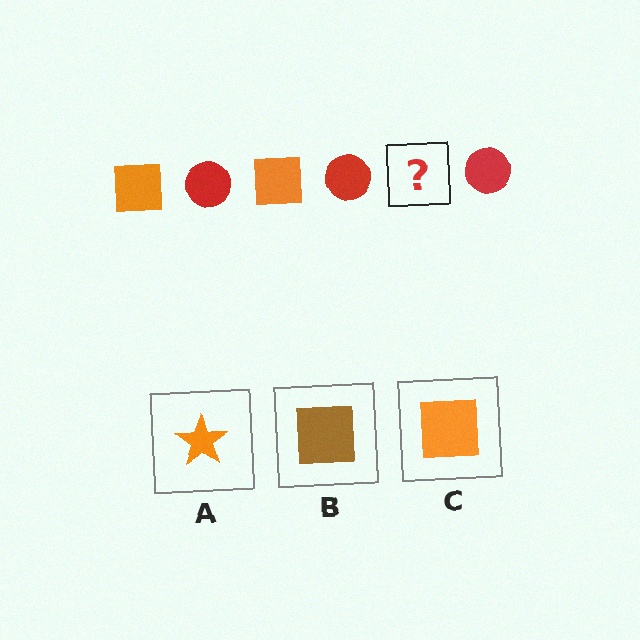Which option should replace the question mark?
Option C.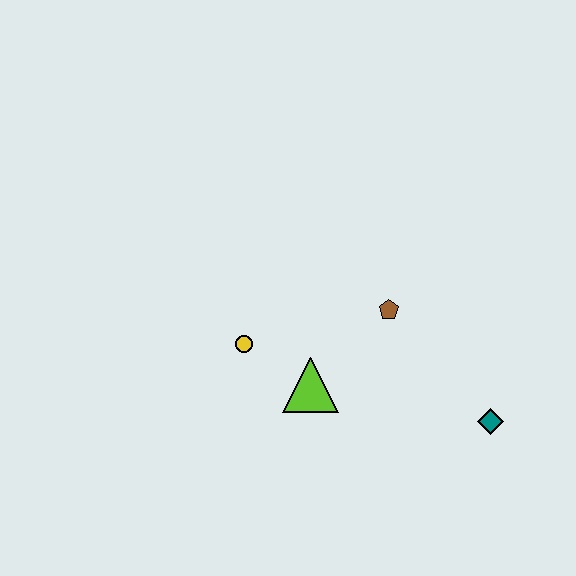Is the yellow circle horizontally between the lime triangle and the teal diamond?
No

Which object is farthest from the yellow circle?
The teal diamond is farthest from the yellow circle.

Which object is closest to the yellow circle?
The lime triangle is closest to the yellow circle.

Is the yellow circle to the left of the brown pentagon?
Yes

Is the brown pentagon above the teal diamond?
Yes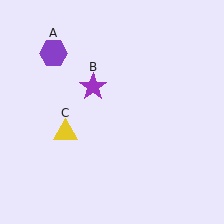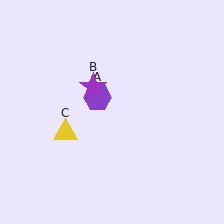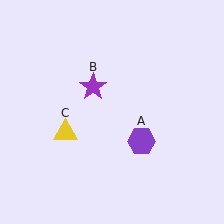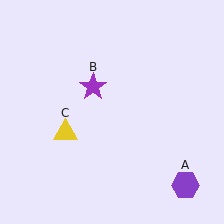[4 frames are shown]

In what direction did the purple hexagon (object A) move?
The purple hexagon (object A) moved down and to the right.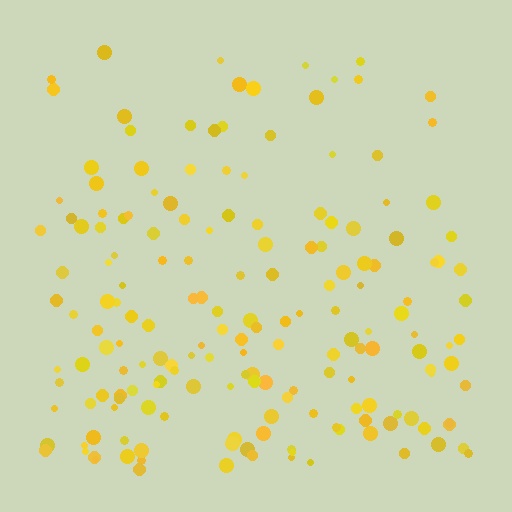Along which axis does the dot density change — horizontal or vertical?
Vertical.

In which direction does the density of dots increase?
From top to bottom, with the bottom side densest.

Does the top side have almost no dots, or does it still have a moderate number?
Still a moderate number, just noticeably fewer than the bottom.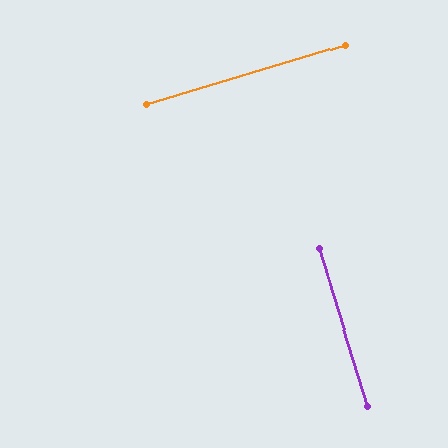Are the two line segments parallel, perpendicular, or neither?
Perpendicular — they meet at approximately 90°.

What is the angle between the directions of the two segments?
Approximately 90 degrees.